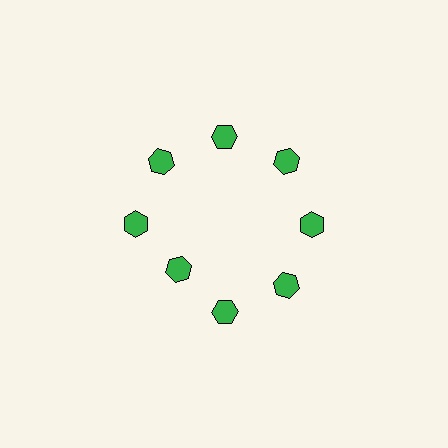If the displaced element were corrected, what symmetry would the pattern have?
It would have 8-fold rotational symmetry — the pattern would map onto itself every 45 degrees.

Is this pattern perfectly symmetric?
No. The 8 green hexagons are arranged in a ring, but one element near the 8 o'clock position is pulled inward toward the center, breaking the 8-fold rotational symmetry.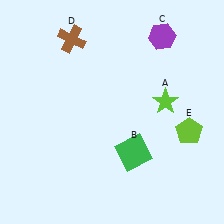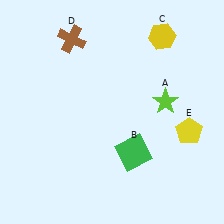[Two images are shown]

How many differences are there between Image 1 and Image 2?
There are 2 differences between the two images.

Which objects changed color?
C changed from purple to yellow. E changed from lime to yellow.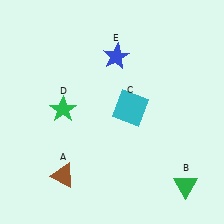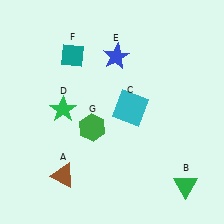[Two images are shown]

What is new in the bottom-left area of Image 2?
A green hexagon (G) was added in the bottom-left area of Image 2.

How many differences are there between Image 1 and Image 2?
There are 2 differences between the two images.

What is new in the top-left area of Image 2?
A teal diamond (F) was added in the top-left area of Image 2.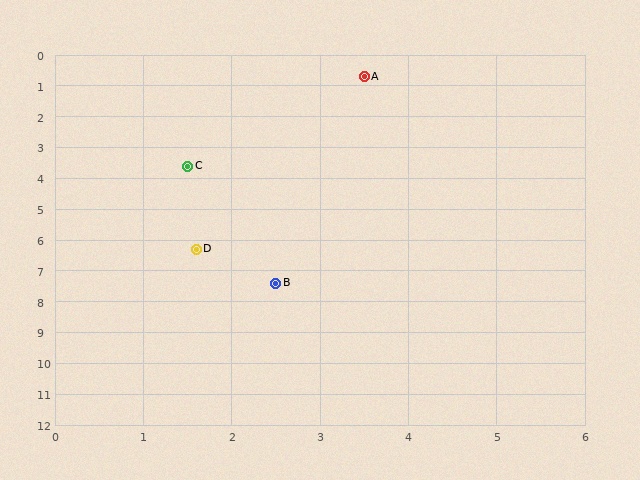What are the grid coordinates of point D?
Point D is at approximately (1.6, 6.3).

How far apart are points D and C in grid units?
Points D and C are about 2.7 grid units apart.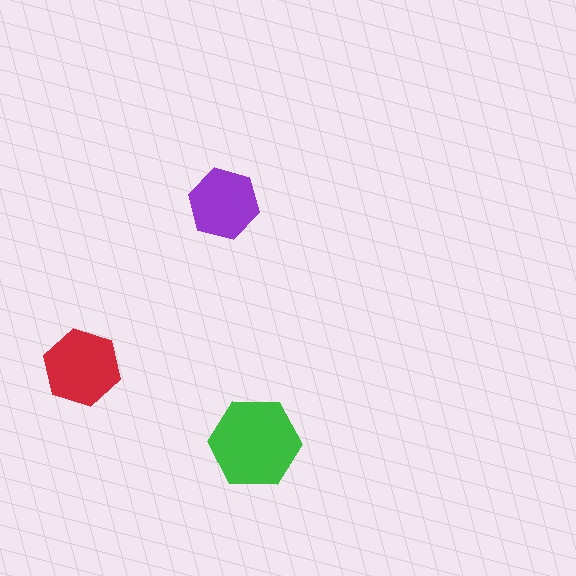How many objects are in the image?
There are 3 objects in the image.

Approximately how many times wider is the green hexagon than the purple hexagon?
About 1.5 times wider.